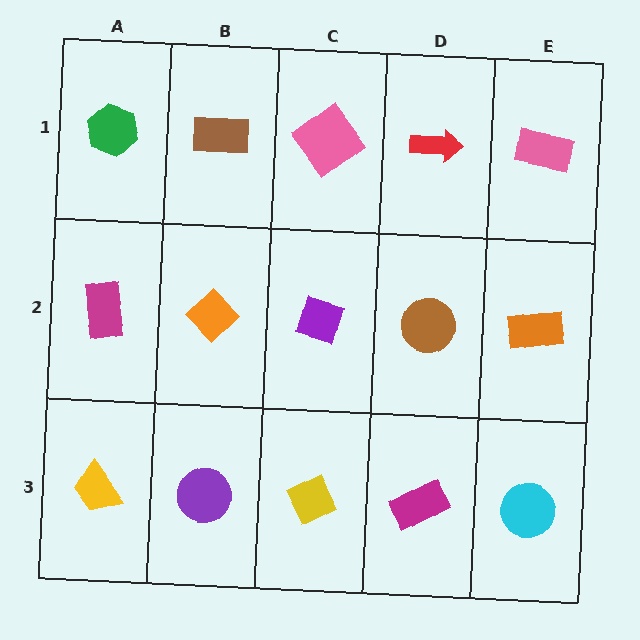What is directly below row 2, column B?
A purple circle.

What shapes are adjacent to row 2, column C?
A pink diamond (row 1, column C), a yellow diamond (row 3, column C), an orange diamond (row 2, column B), a brown circle (row 2, column D).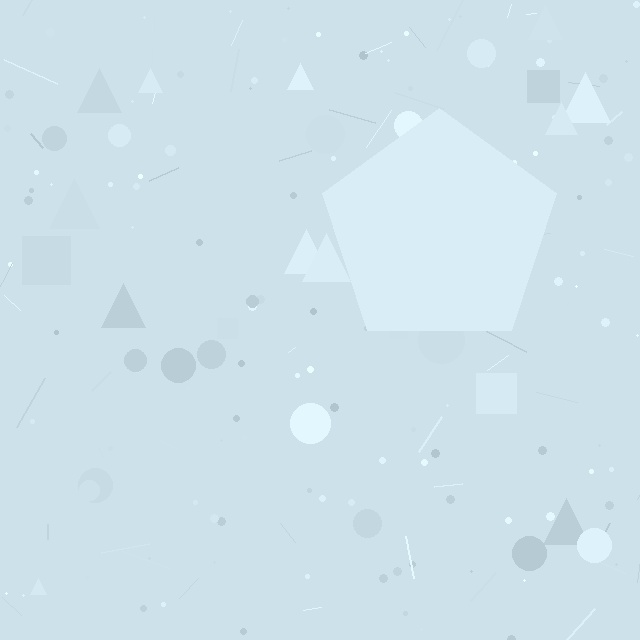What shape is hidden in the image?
A pentagon is hidden in the image.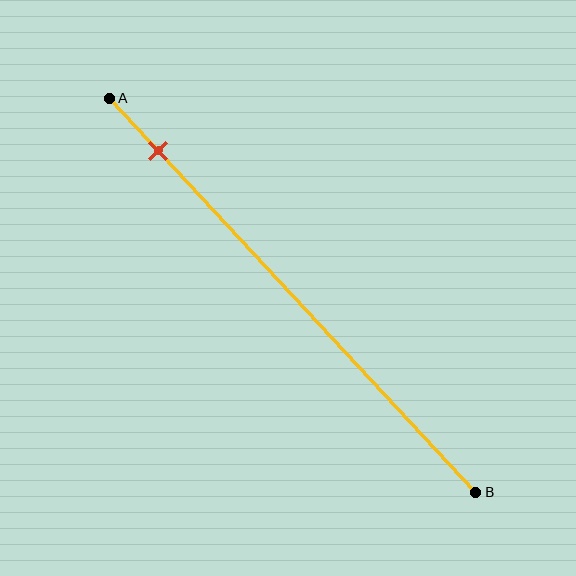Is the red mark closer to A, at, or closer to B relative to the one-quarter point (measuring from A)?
The red mark is closer to point A than the one-quarter point of segment AB.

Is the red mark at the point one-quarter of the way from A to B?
No, the mark is at about 15% from A, not at the 25% one-quarter point.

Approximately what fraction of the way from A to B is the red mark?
The red mark is approximately 15% of the way from A to B.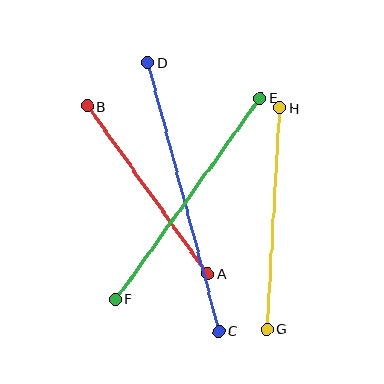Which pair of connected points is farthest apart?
Points C and D are farthest apart.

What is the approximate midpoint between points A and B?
The midpoint is at approximately (148, 190) pixels.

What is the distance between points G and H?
The distance is approximately 221 pixels.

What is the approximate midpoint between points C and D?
The midpoint is at approximately (183, 197) pixels.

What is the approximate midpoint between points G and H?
The midpoint is at approximately (273, 219) pixels.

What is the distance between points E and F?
The distance is approximately 248 pixels.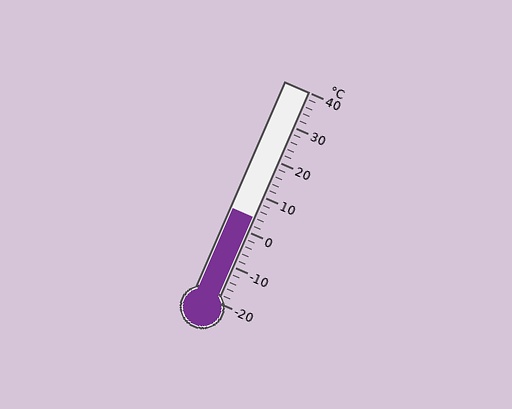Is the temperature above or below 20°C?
The temperature is below 20°C.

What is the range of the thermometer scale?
The thermometer scale ranges from -20°C to 40°C.